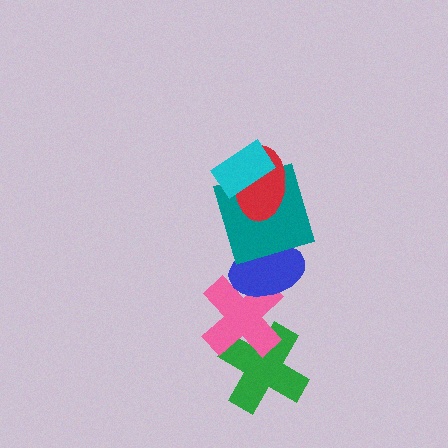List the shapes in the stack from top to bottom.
From top to bottom: the cyan rectangle, the red ellipse, the teal square, the blue ellipse, the pink cross, the green cross.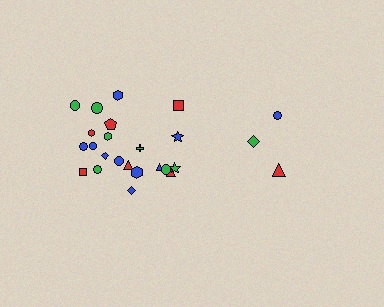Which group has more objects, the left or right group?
The left group.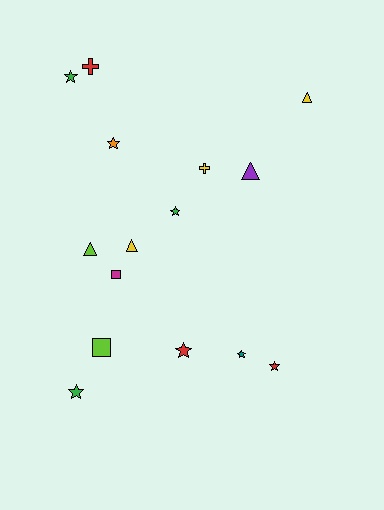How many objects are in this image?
There are 15 objects.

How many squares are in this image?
There are 2 squares.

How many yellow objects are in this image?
There are 3 yellow objects.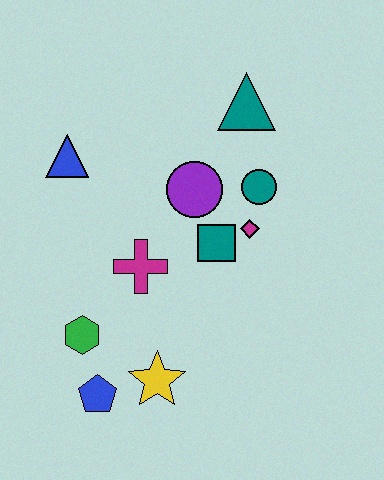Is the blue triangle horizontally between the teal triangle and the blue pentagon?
No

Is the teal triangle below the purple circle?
No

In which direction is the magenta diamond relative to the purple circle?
The magenta diamond is to the right of the purple circle.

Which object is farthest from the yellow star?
The teal triangle is farthest from the yellow star.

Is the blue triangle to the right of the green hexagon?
No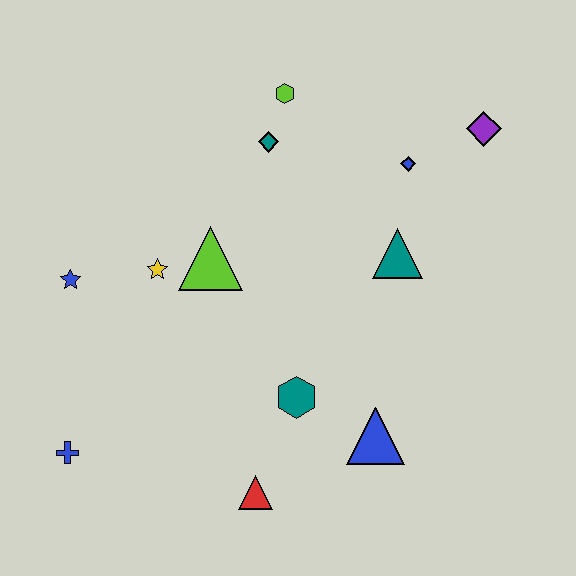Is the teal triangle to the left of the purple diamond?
Yes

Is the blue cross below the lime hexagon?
Yes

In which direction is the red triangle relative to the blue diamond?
The red triangle is below the blue diamond.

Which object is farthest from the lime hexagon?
The blue cross is farthest from the lime hexagon.